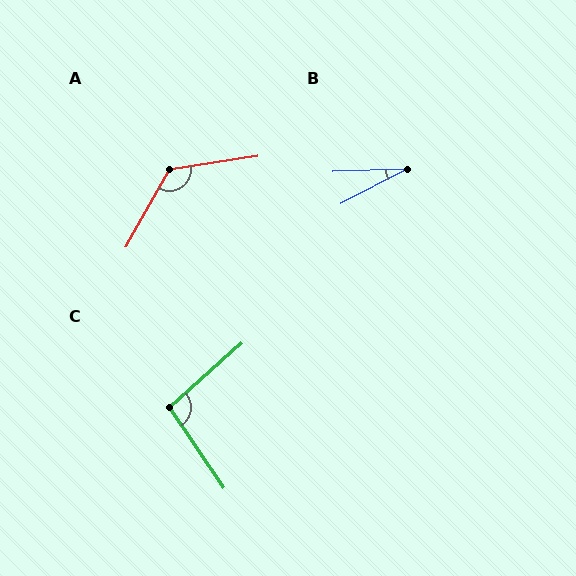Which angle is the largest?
A, at approximately 128 degrees.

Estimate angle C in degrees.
Approximately 97 degrees.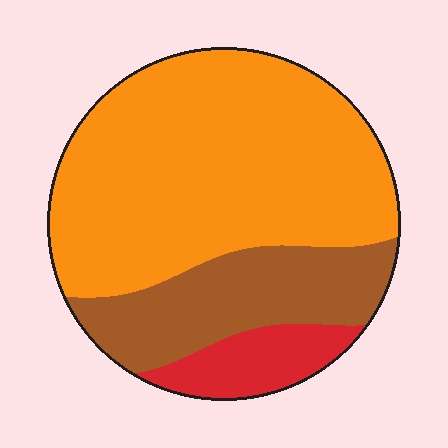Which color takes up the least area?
Red, at roughly 10%.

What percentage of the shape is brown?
Brown covers around 25% of the shape.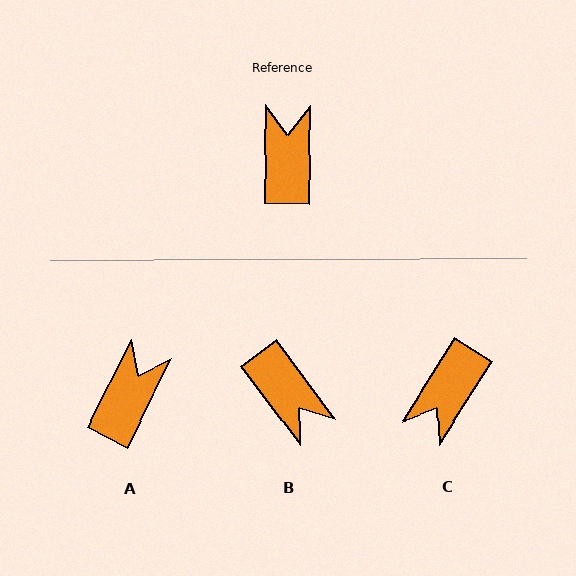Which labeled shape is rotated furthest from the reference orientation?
C, about 149 degrees away.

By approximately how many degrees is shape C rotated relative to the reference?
Approximately 149 degrees counter-clockwise.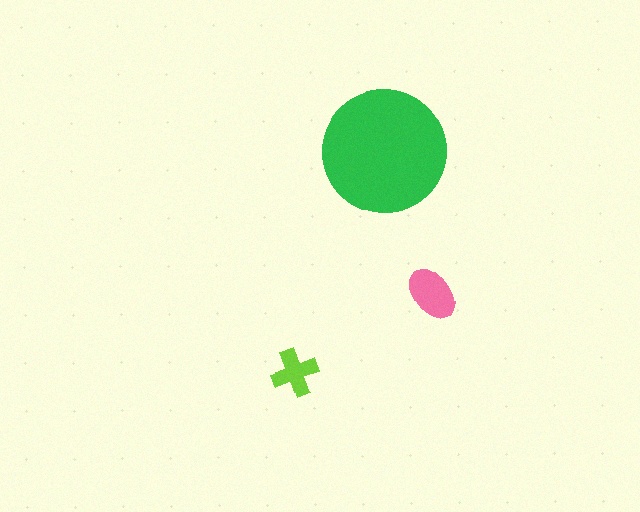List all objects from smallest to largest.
The lime cross, the pink ellipse, the green circle.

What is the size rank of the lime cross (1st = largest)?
3rd.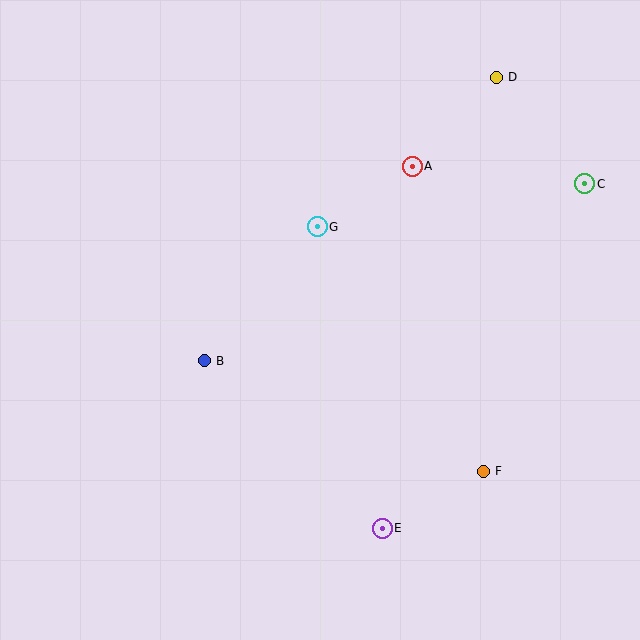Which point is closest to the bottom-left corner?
Point B is closest to the bottom-left corner.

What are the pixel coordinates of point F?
Point F is at (483, 471).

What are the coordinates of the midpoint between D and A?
The midpoint between D and A is at (454, 122).